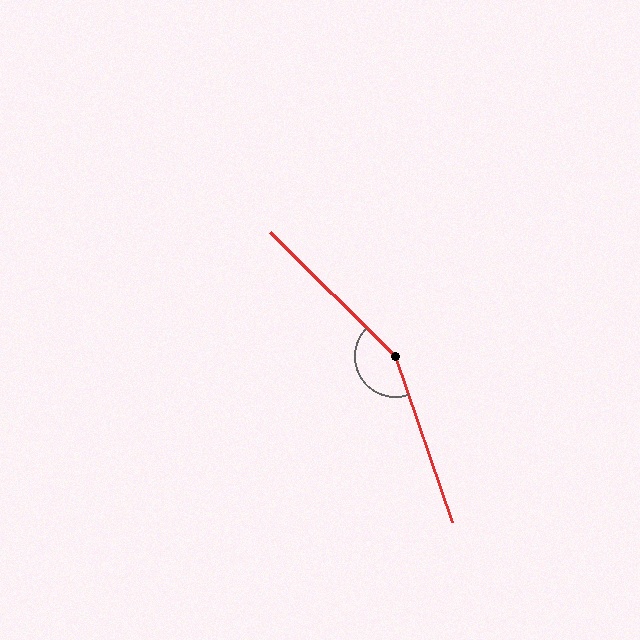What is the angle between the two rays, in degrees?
Approximately 153 degrees.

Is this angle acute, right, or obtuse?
It is obtuse.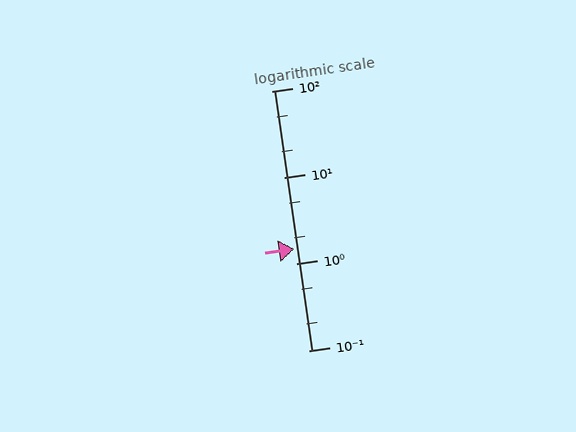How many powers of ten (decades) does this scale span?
The scale spans 3 decades, from 0.1 to 100.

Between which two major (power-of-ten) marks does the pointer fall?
The pointer is between 1 and 10.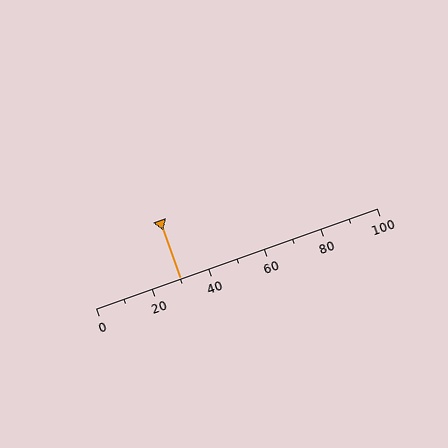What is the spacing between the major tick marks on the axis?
The major ticks are spaced 20 apart.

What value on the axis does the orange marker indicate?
The marker indicates approximately 30.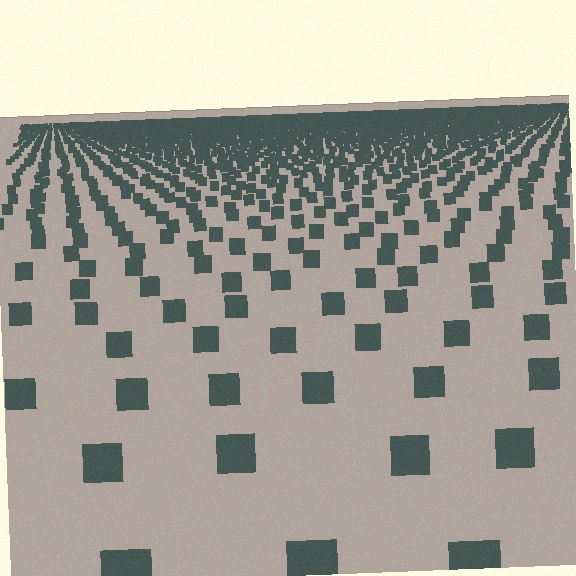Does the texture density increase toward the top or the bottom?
Density increases toward the top.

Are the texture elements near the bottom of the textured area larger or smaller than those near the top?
Larger. Near the bottom, elements are closer to the viewer and appear at a bigger on-screen size.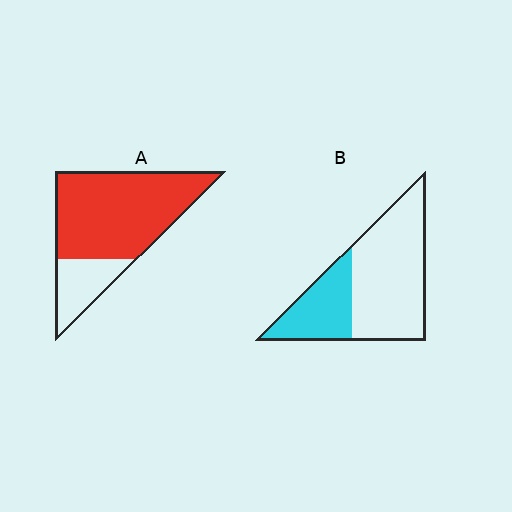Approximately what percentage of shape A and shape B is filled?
A is approximately 75% and B is approximately 30%.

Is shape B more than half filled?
No.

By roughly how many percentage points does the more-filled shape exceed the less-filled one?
By roughly 45 percentage points (A over B).